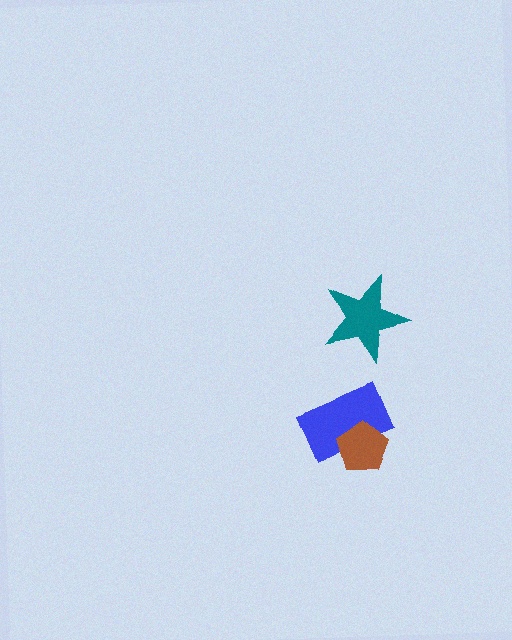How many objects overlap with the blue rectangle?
1 object overlaps with the blue rectangle.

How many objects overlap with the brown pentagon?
1 object overlaps with the brown pentagon.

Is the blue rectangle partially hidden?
Yes, it is partially covered by another shape.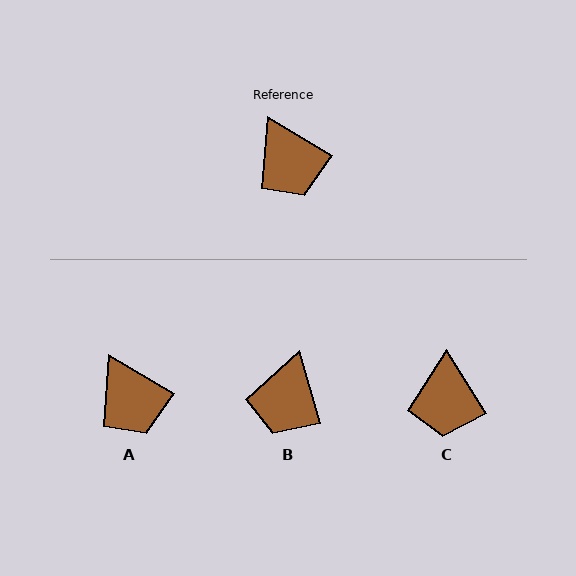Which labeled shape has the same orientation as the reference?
A.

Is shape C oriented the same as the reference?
No, it is off by about 27 degrees.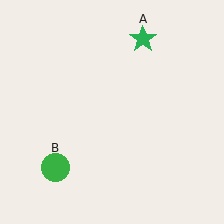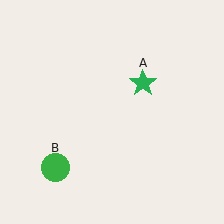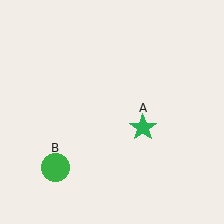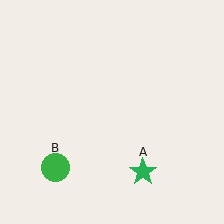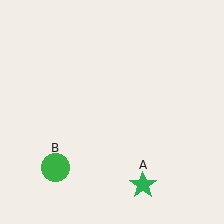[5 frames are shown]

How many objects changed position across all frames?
1 object changed position: green star (object A).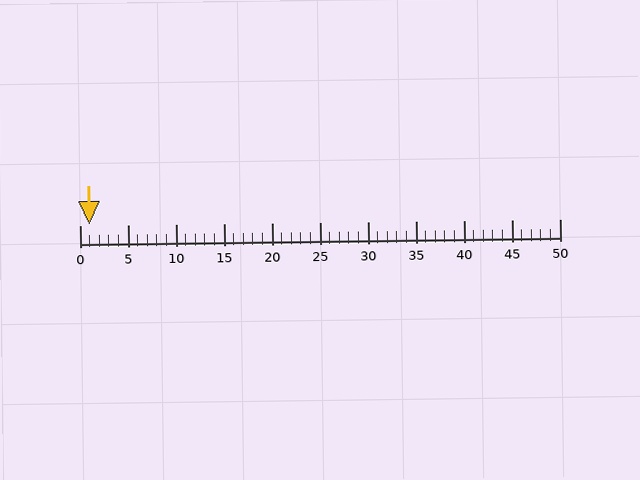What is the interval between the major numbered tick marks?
The major tick marks are spaced 5 units apart.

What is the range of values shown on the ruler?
The ruler shows values from 0 to 50.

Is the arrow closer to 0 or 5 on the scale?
The arrow is closer to 0.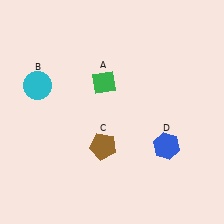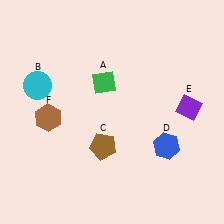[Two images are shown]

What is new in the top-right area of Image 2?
A purple diamond (E) was added in the top-right area of Image 2.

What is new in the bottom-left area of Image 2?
A brown hexagon (F) was added in the bottom-left area of Image 2.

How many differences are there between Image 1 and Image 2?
There are 2 differences between the two images.